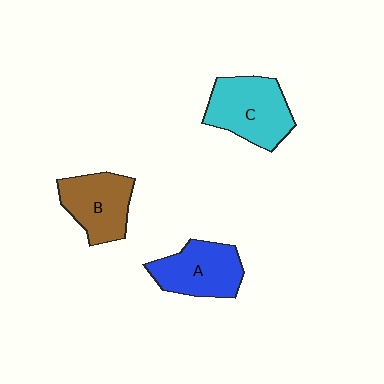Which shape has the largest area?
Shape C (cyan).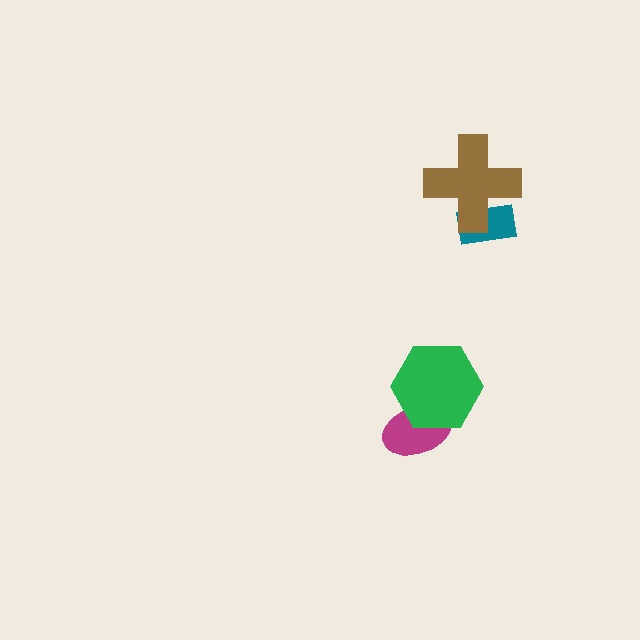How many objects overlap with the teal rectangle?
1 object overlaps with the teal rectangle.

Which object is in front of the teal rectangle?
The brown cross is in front of the teal rectangle.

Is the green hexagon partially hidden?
No, no other shape covers it.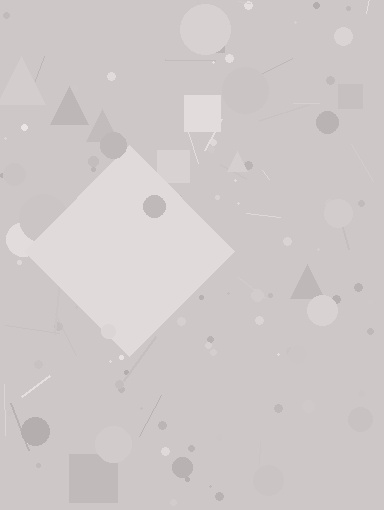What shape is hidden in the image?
A diamond is hidden in the image.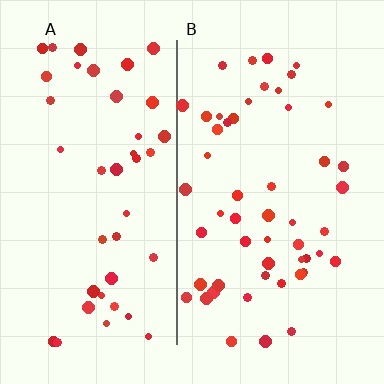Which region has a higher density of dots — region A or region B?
B (the right).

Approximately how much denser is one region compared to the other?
Approximately 1.2× — region B over region A.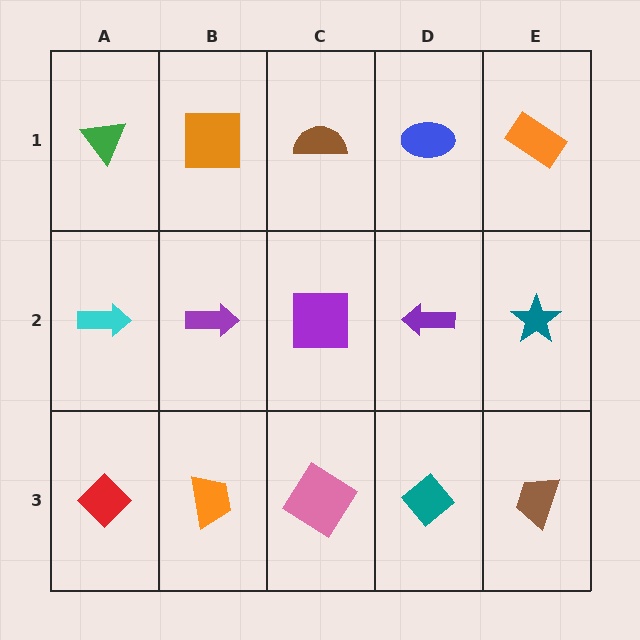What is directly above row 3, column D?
A purple arrow.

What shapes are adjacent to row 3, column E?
A teal star (row 2, column E), a teal diamond (row 3, column D).